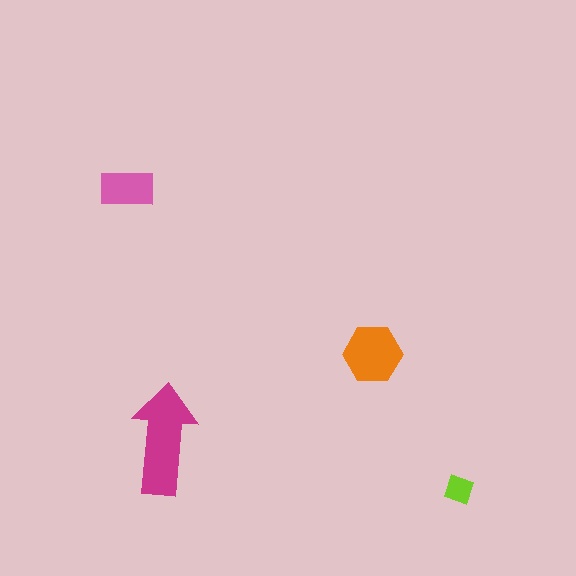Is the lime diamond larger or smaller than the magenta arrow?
Smaller.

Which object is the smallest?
The lime diamond.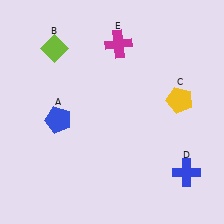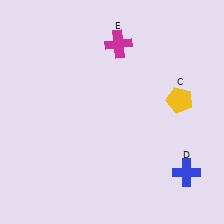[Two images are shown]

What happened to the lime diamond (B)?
The lime diamond (B) was removed in Image 2. It was in the top-left area of Image 1.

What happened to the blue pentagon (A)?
The blue pentagon (A) was removed in Image 2. It was in the bottom-left area of Image 1.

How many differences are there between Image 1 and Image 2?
There are 2 differences between the two images.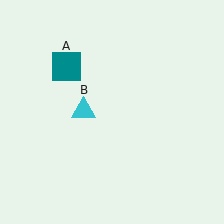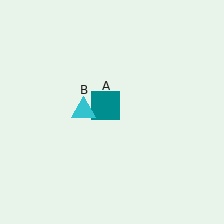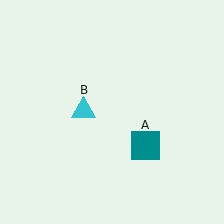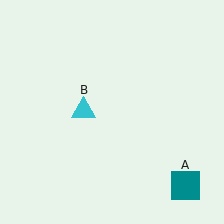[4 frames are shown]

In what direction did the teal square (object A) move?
The teal square (object A) moved down and to the right.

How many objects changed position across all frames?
1 object changed position: teal square (object A).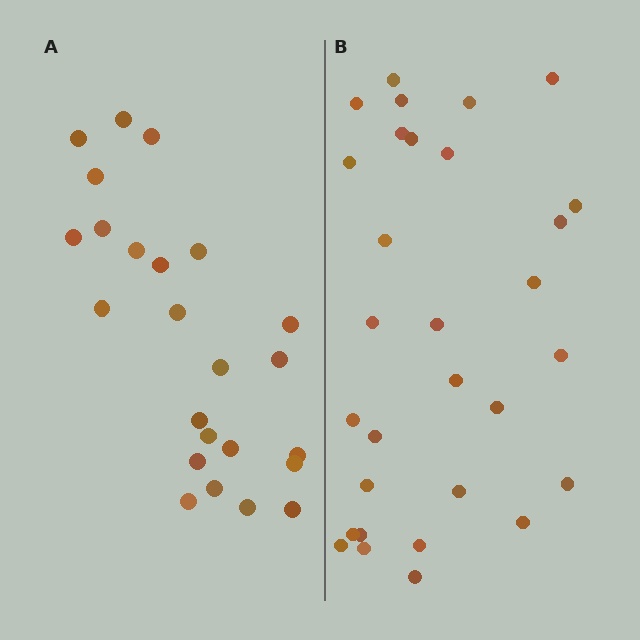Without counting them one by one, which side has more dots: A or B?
Region B (the right region) has more dots.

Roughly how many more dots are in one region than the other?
Region B has about 6 more dots than region A.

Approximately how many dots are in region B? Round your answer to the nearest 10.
About 30 dots.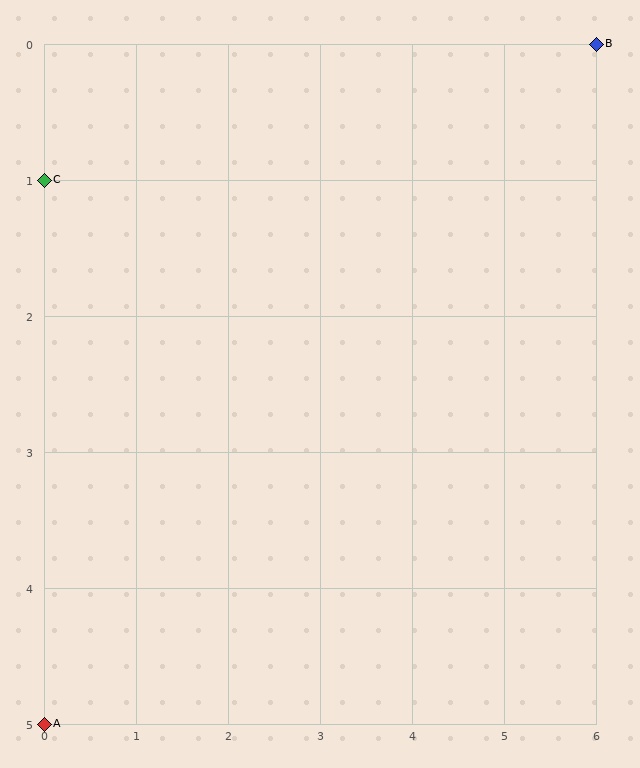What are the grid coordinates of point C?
Point C is at grid coordinates (0, 1).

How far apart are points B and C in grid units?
Points B and C are 6 columns and 1 row apart (about 6.1 grid units diagonally).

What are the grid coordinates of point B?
Point B is at grid coordinates (6, 0).